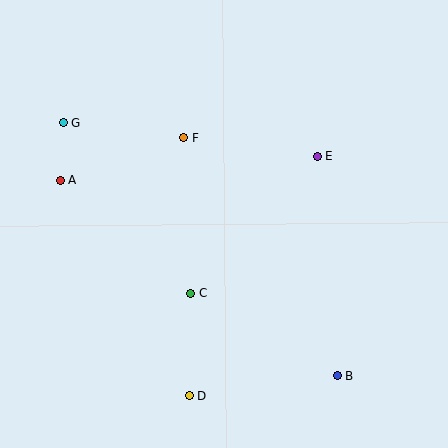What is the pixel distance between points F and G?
The distance between F and G is 121 pixels.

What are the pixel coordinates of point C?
Point C is at (190, 293).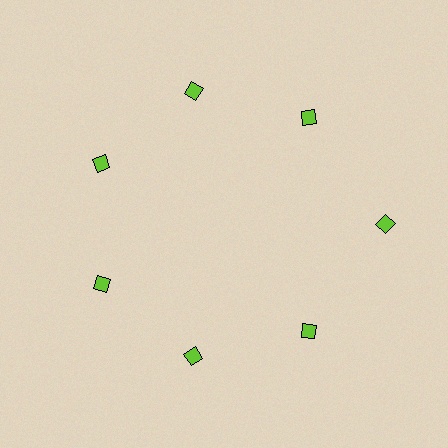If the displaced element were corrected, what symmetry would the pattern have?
It would have 7-fold rotational symmetry — the pattern would map onto itself every 51 degrees.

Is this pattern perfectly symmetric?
No. The 7 lime diamonds are arranged in a ring, but one element near the 3 o'clock position is pushed outward from the center, breaking the 7-fold rotational symmetry.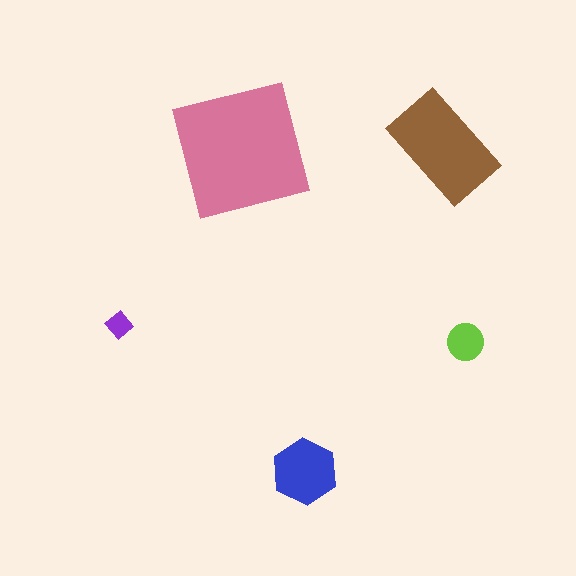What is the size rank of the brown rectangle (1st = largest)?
2nd.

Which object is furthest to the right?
The lime circle is rightmost.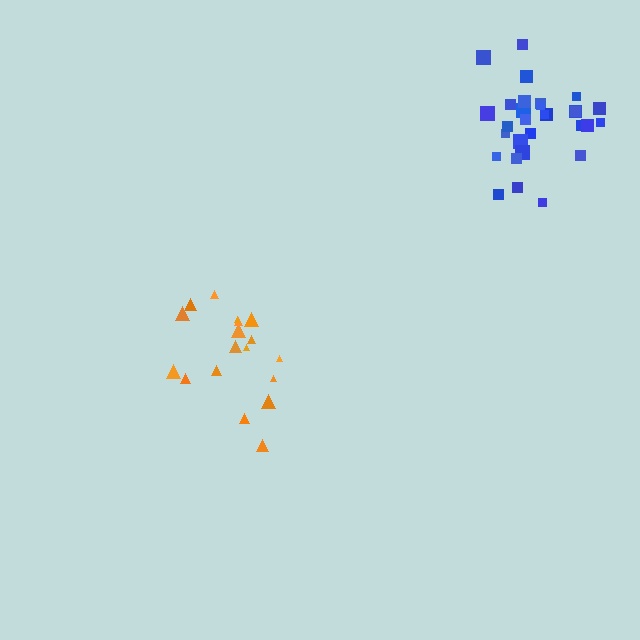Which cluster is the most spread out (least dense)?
Orange.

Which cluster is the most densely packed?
Blue.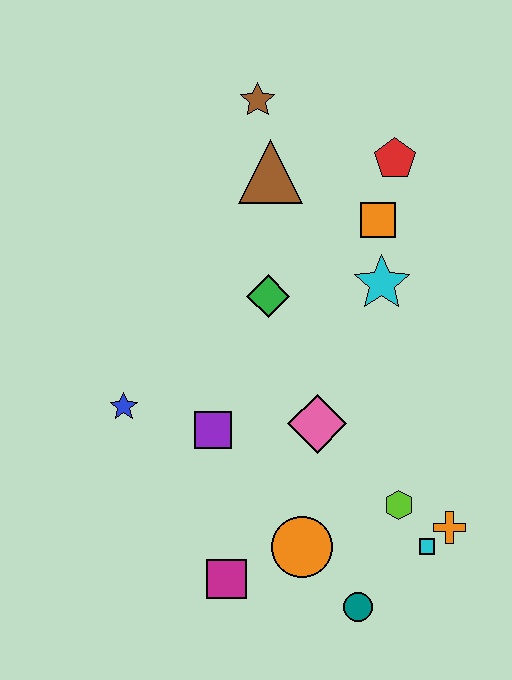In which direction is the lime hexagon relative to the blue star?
The lime hexagon is to the right of the blue star.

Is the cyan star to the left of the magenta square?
No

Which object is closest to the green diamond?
The cyan star is closest to the green diamond.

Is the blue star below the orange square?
Yes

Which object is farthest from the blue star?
The red pentagon is farthest from the blue star.